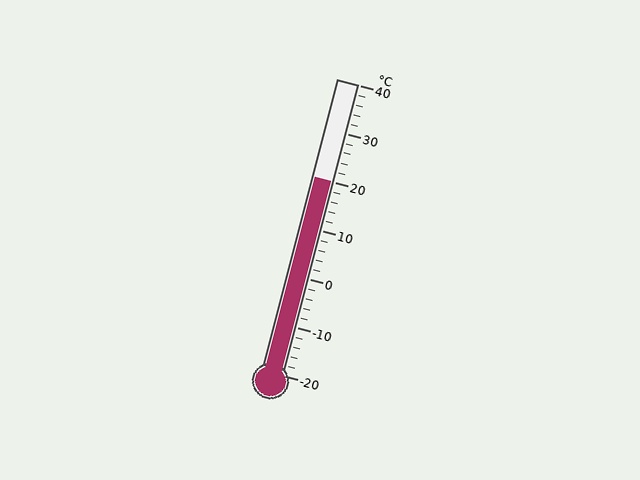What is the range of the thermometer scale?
The thermometer scale ranges from -20°C to 40°C.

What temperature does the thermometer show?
The thermometer shows approximately 20°C.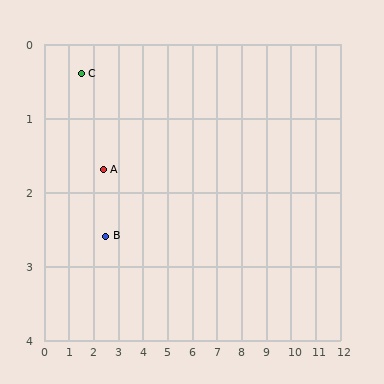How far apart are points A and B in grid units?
Points A and B are about 0.9 grid units apart.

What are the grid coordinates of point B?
Point B is at approximately (2.5, 2.6).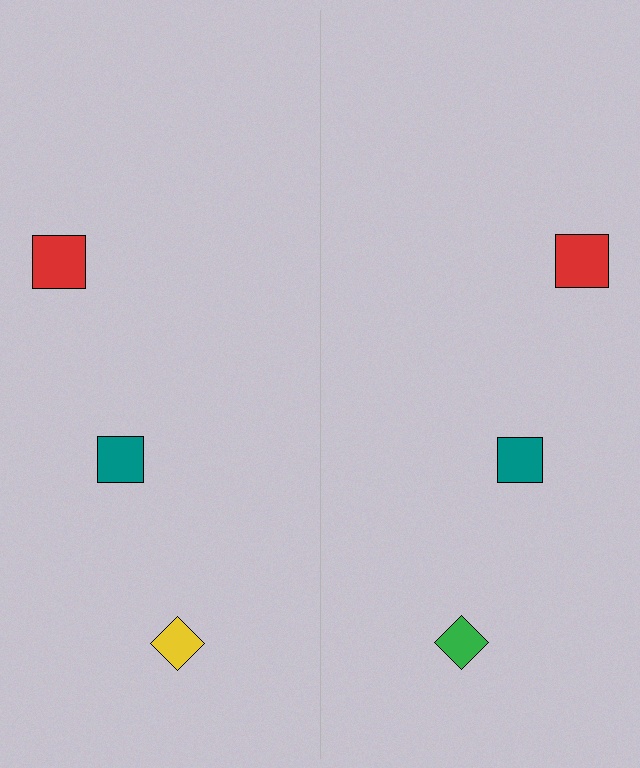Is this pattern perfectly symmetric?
No, the pattern is not perfectly symmetric. The green diamond on the right side breaks the symmetry — its mirror counterpart is yellow.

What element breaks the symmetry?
The green diamond on the right side breaks the symmetry — its mirror counterpart is yellow.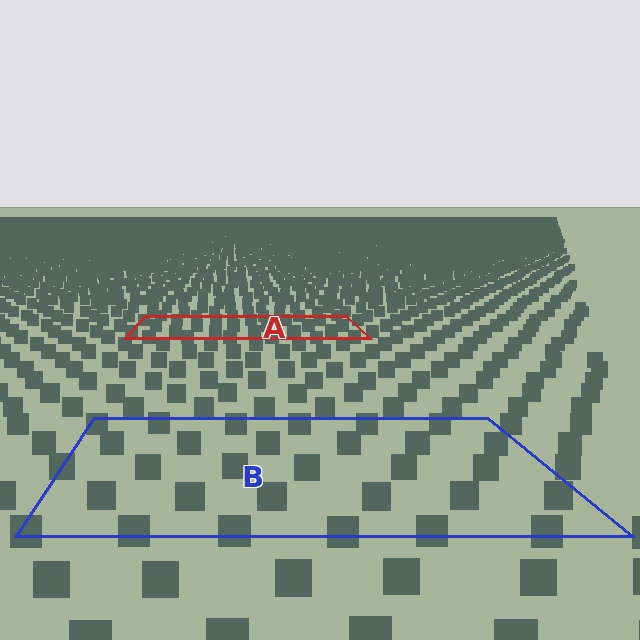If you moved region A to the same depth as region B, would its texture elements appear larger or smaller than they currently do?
They would appear larger. At a closer depth, the same texture elements are projected at a bigger on-screen size.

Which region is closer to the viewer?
Region B is closer. The texture elements there are larger and more spread out.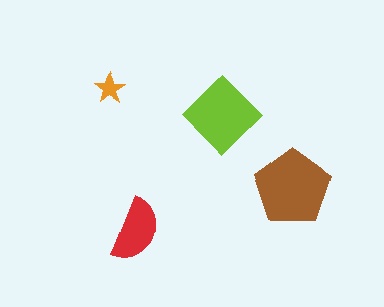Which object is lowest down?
The red semicircle is bottommost.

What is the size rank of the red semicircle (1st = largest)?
3rd.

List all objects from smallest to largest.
The orange star, the red semicircle, the lime diamond, the brown pentagon.